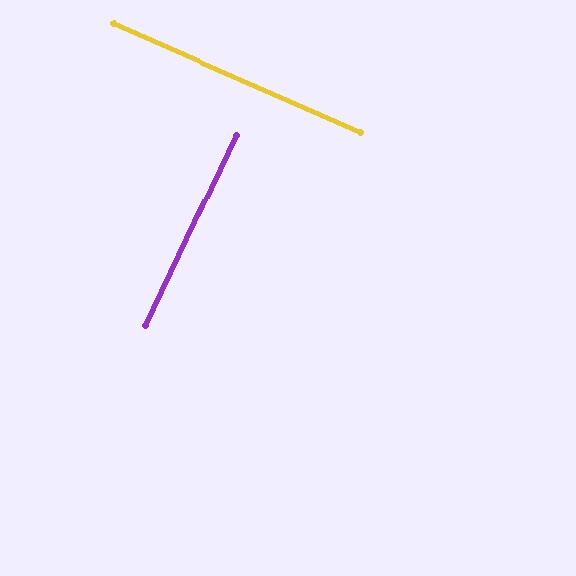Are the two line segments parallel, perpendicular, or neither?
Perpendicular — they meet at approximately 89°.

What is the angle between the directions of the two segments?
Approximately 89 degrees.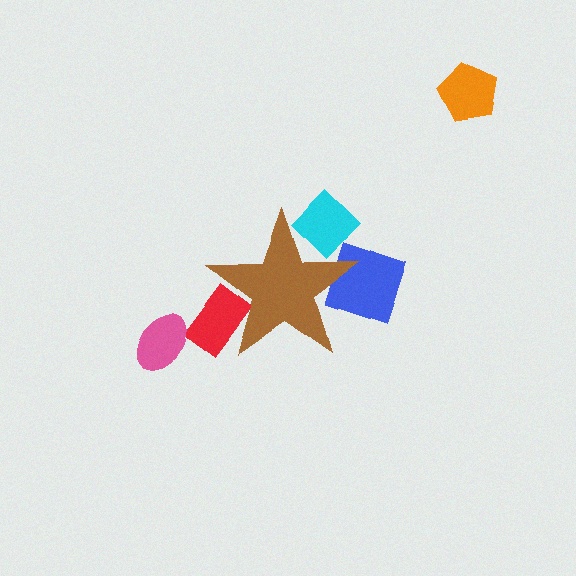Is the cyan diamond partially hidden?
Yes, the cyan diamond is partially hidden behind the brown star.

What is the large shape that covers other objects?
A brown star.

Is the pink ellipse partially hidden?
No, the pink ellipse is fully visible.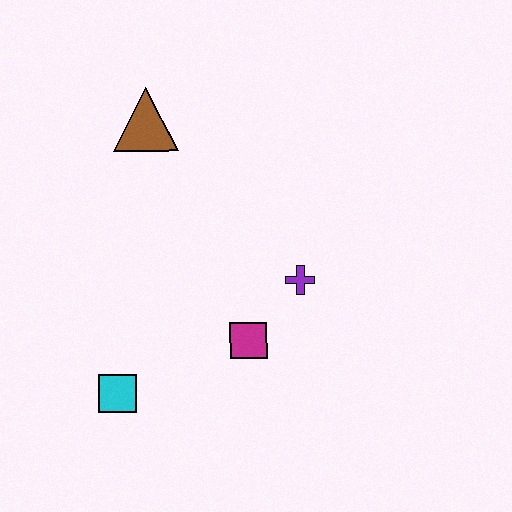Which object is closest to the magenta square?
The purple cross is closest to the magenta square.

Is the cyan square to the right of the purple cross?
No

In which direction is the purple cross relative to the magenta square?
The purple cross is above the magenta square.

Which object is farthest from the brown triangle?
The cyan square is farthest from the brown triangle.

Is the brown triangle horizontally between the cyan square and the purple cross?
Yes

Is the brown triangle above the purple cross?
Yes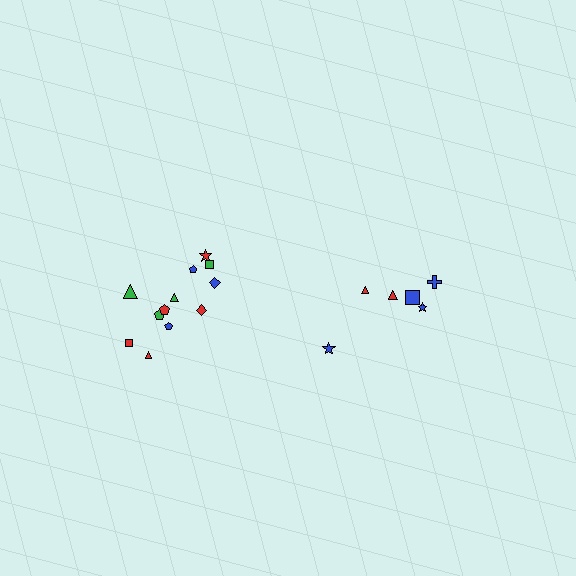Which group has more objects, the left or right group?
The left group.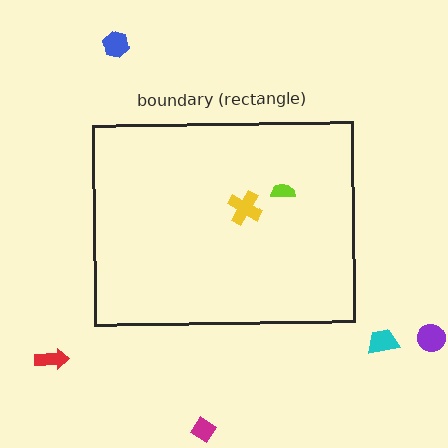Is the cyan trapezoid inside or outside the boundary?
Outside.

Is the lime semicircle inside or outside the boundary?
Inside.